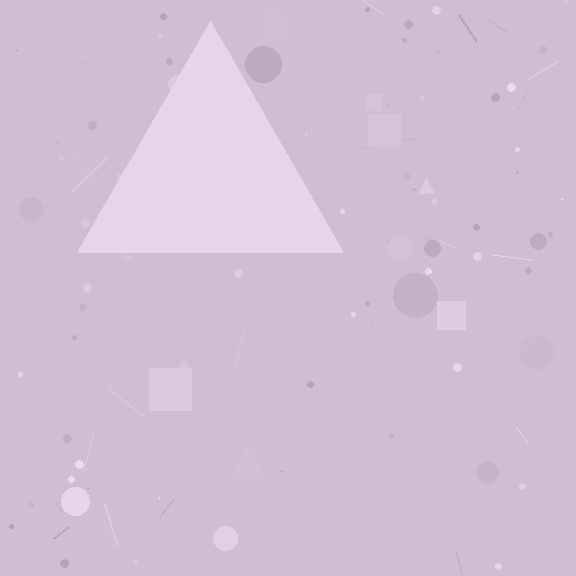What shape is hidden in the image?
A triangle is hidden in the image.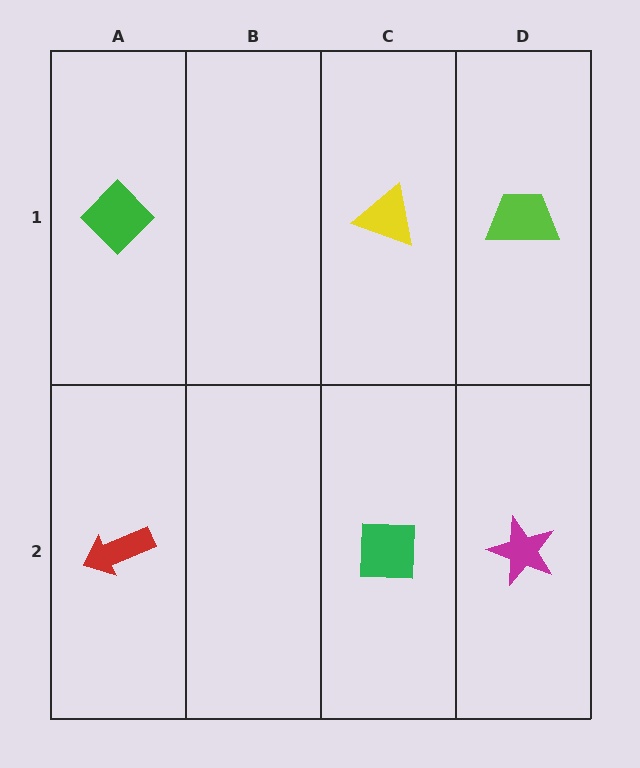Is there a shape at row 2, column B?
No, that cell is empty.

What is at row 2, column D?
A magenta star.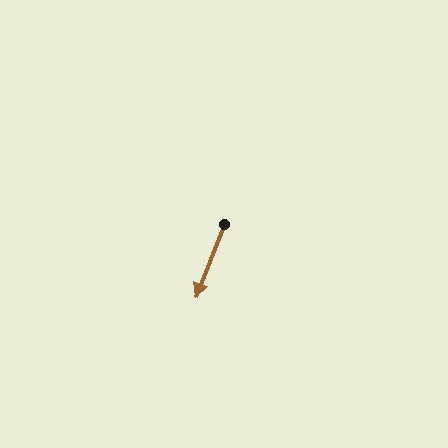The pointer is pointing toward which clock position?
Roughly 7 o'clock.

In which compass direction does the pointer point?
South.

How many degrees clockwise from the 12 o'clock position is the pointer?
Approximately 201 degrees.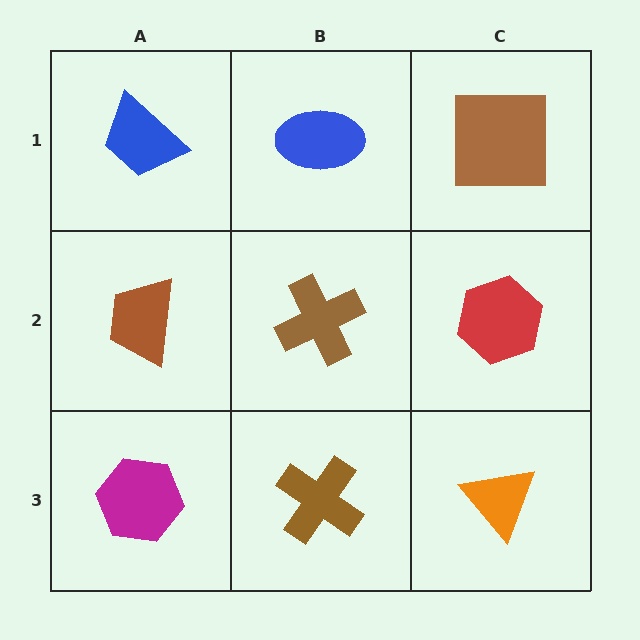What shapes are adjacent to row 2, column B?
A blue ellipse (row 1, column B), a brown cross (row 3, column B), a brown trapezoid (row 2, column A), a red hexagon (row 2, column C).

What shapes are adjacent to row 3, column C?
A red hexagon (row 2, column C), a brown cross (row 3, column B).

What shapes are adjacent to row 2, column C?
A brown square (row 1, column C), an orange triangle (row 3, column C), a brown cross (row 2, column B).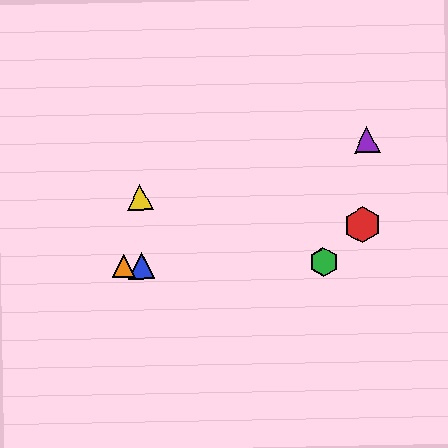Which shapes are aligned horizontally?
The blue triangle, the green hexagon, the orange triangle are aligned horizontally.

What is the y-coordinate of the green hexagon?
The green hexagon is at y≈262.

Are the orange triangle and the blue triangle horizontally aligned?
Yes, both are at y≈266.